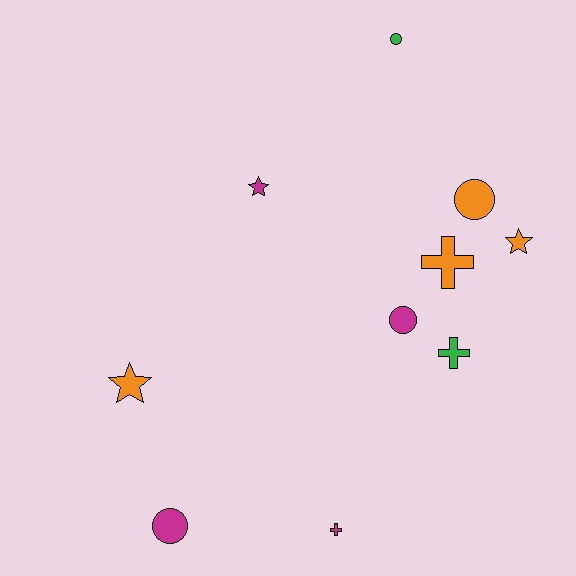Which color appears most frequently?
Magenta, with 4 objects.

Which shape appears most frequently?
Circle, with 4 objects.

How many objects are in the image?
There are 10 objects.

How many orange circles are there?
There is 1 orange circle.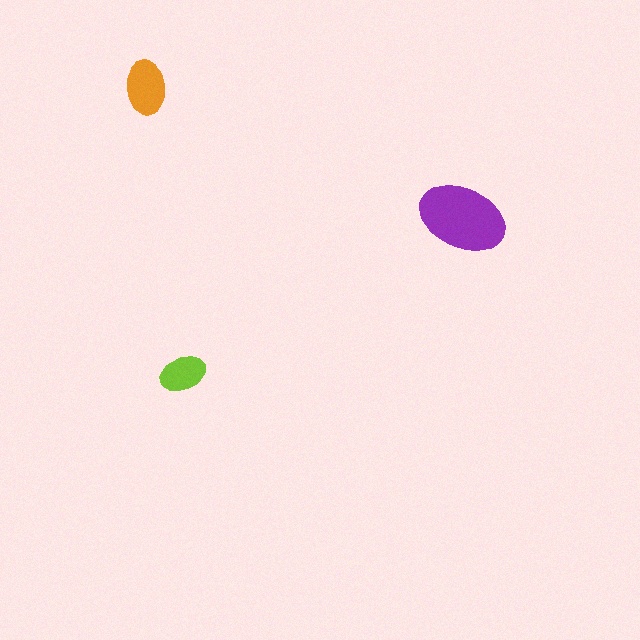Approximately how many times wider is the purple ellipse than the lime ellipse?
About 2 times wider.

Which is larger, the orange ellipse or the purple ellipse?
The purple one.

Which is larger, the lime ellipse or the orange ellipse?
The orange one.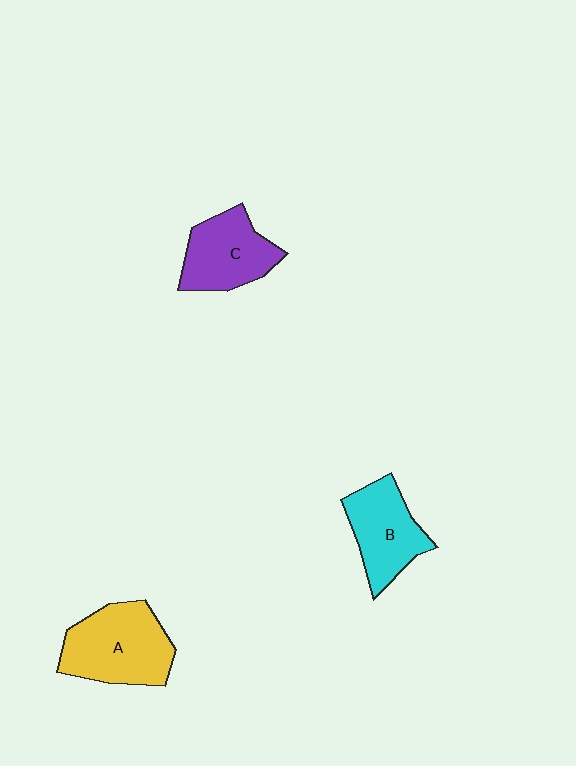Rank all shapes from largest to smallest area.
From largest to smallest: A (yellow), C (purple), B (cyan).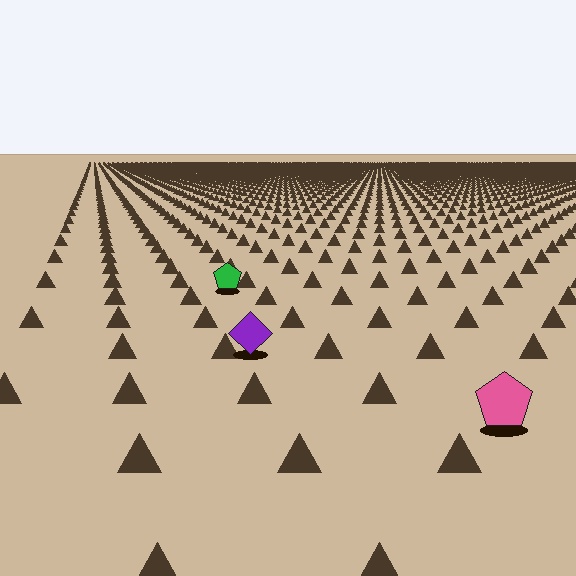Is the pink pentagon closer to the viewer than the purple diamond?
Yes. The pink pentagon is closer — you can tell from the texture gradient: the ground texture is coarser near it.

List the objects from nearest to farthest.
From nearest to farthest: the pink pentagon, the purple diamond, the green pentagon.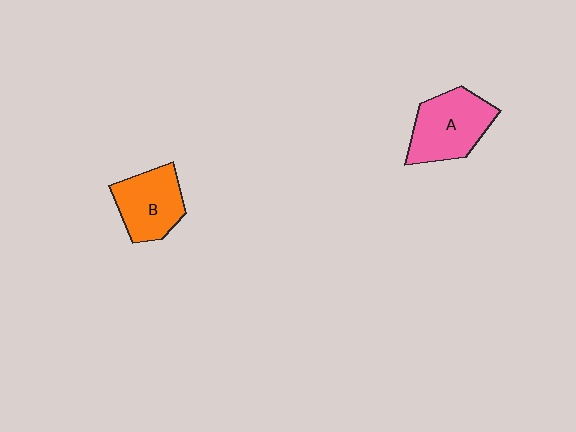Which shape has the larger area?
Shape A (pink).